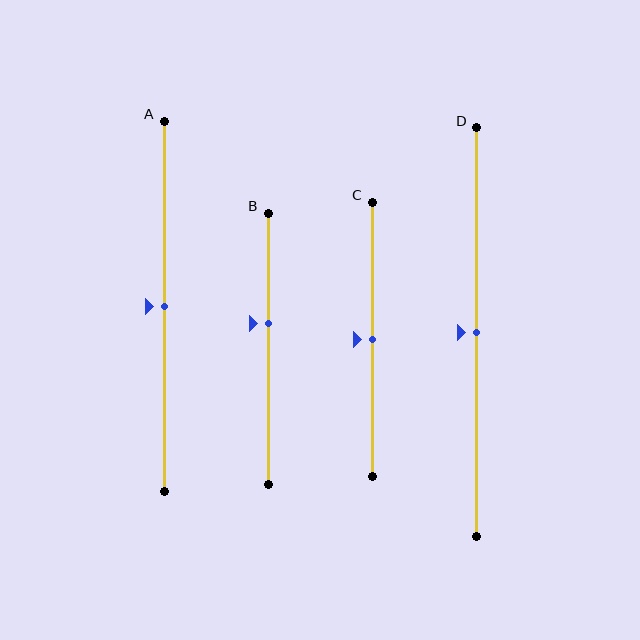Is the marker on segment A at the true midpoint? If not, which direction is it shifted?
Yes, the marker on segment A is at the true midpoint.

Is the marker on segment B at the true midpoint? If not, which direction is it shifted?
No, the marker on segment B is shifted upward by about 9% of the segment length.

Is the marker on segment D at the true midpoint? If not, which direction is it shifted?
Yes, the marker on segment D is at the true midpoint.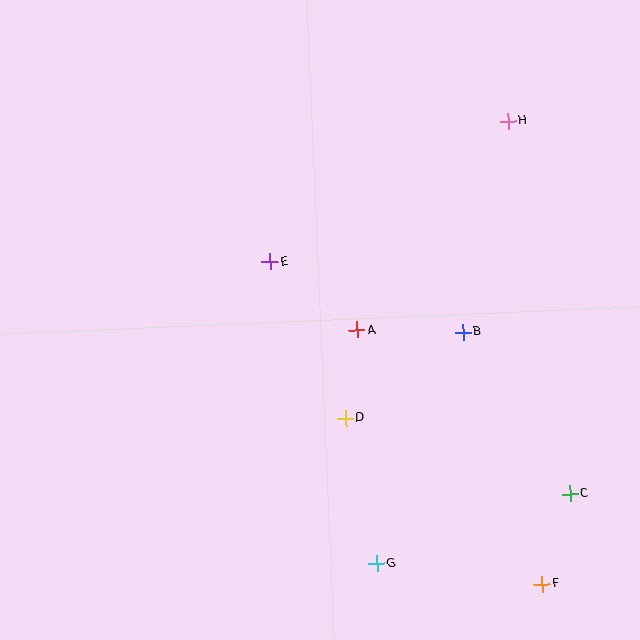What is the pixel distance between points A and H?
The distance between A and H is 258 pixels.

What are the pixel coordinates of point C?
Point C is at (570, 494).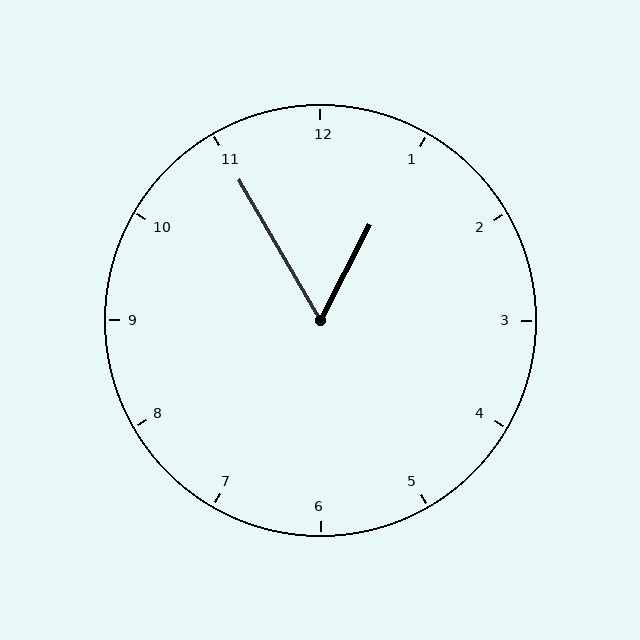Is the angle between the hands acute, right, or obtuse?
It is acute.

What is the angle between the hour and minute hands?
Approximately 58 degrees.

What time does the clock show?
12:55.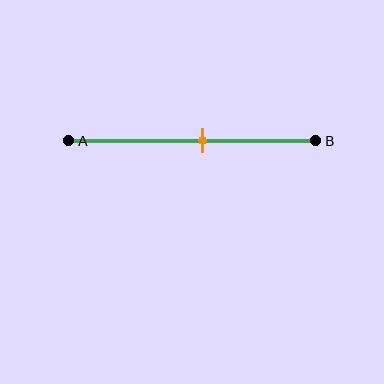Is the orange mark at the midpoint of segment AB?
No, the mark is at about 55% from A, not at the 50% midpoint.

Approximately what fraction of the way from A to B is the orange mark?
The orange mark is approximately 55% of the way from A to B.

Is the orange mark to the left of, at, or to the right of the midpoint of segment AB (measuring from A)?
The orange mark is to the right of the midpoint of segment AB.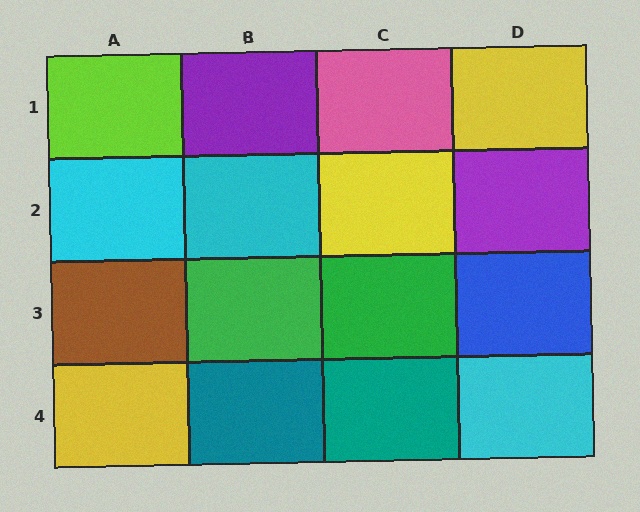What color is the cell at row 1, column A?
Lime.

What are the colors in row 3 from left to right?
Brown, green, green, blue.